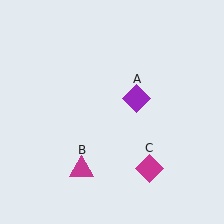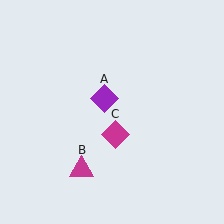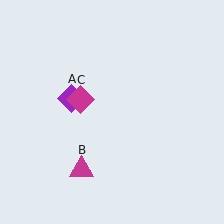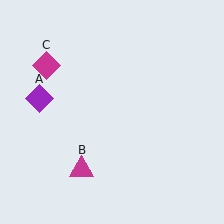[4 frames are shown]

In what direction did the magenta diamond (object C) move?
The magenta diamond (object C) moved up and to the left.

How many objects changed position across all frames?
2 objects changed position: purple diamond (object A), magenta diamond (object C).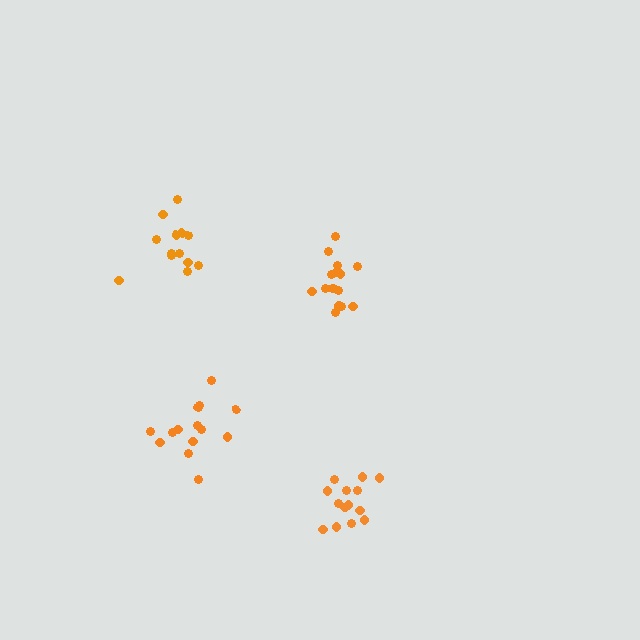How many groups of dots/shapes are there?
There are 4 groups.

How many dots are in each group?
Group 1: 16 dots, Group 2: 14 dots, Group 3: 14 dots, Group 4: 13 dots (57 total).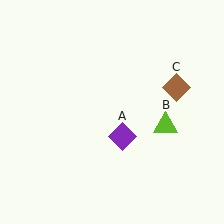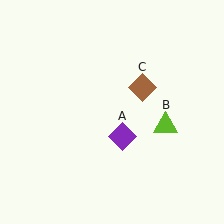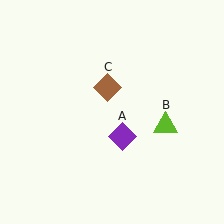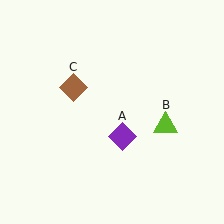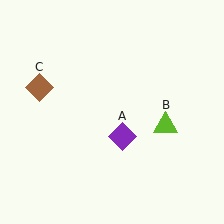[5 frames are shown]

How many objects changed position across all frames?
1 object changed position: brown diamond (object C).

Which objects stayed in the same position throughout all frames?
Purple diamond (object A) and lime triangle (object B) remained stationary.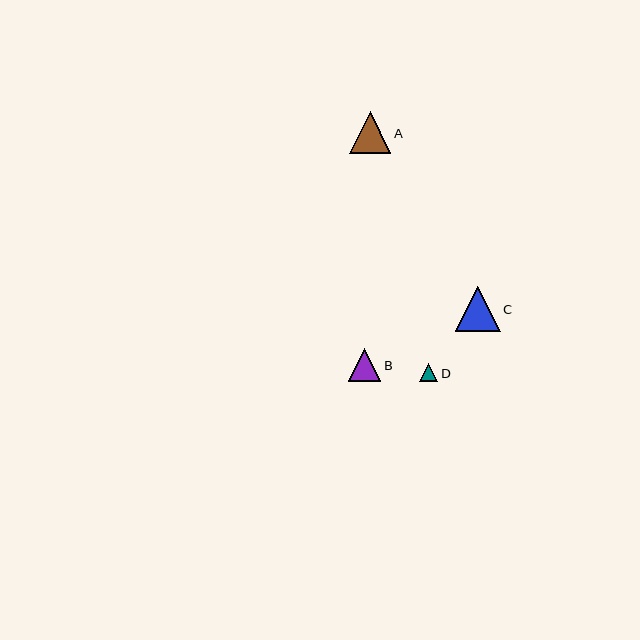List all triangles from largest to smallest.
From largest to smallest: C, A, B, D.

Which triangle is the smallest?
Triangle D is the smallest with a size of approximately 18 pixels.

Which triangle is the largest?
Triangle C is the largest with a size of approximately 45 pixels.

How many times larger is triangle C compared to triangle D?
Triangle C is approximately 2.5 times the size of triangle D.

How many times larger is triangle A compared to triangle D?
Triangle A is approximately 2.3 times the size of triangle D.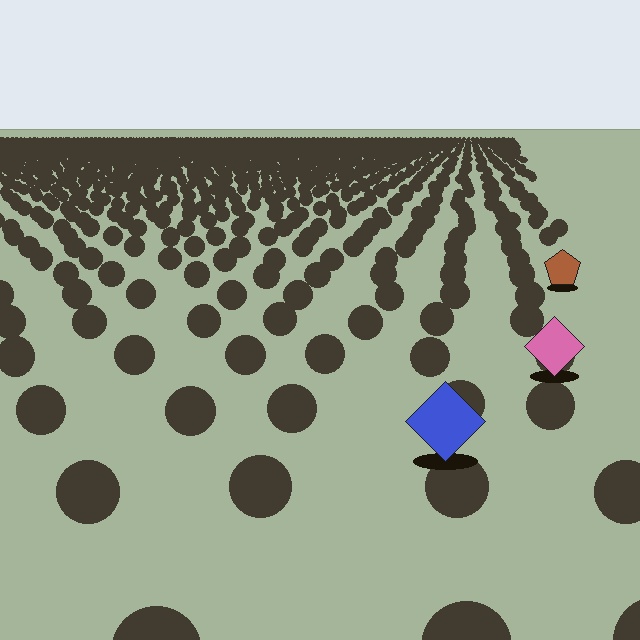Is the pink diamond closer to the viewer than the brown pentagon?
Yes. The pink diamond is closer — you can tell from the texture gradient: the ground texture is coarser near it.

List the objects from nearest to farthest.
From nearest to farthest: the blue diamond, the pink diamond, the brown pentagon.